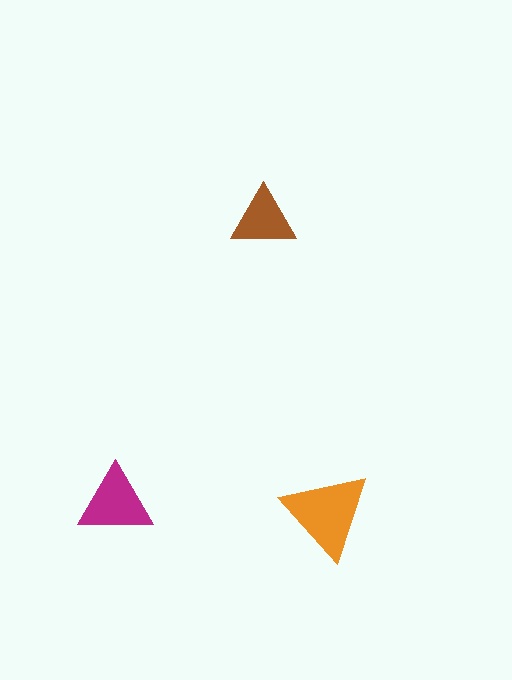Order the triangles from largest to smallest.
the orange one, the magenta one, the brown one.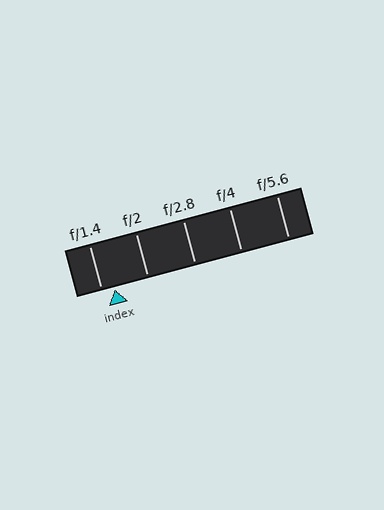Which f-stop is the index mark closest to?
The index mark is closest to f/1.4.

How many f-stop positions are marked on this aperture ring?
There are 5 f-stop positions marked.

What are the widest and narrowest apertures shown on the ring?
The widest aperture shown is f/1.4 and the narrowest is f/5.6.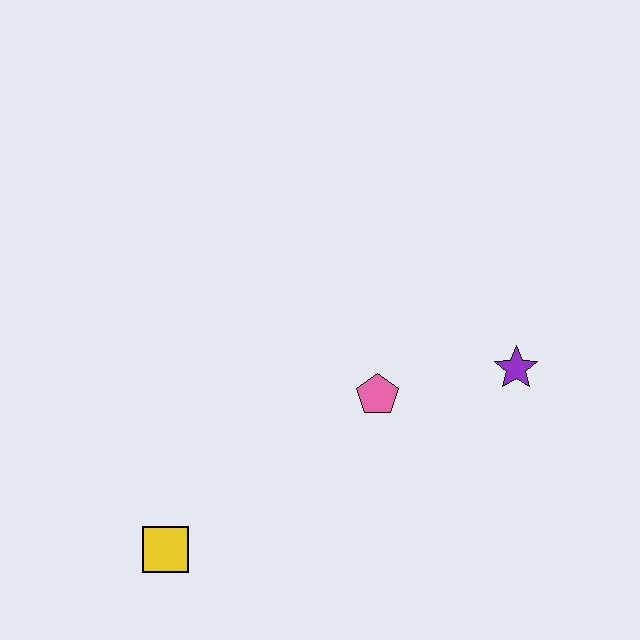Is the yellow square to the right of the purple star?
No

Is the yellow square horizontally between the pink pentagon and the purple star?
No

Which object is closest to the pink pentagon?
The purple star is closest to the pink pentagon.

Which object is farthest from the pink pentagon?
The yellow square is farthest from the pink pentagon.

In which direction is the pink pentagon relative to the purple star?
The pink pentagon is to the left of the purple star.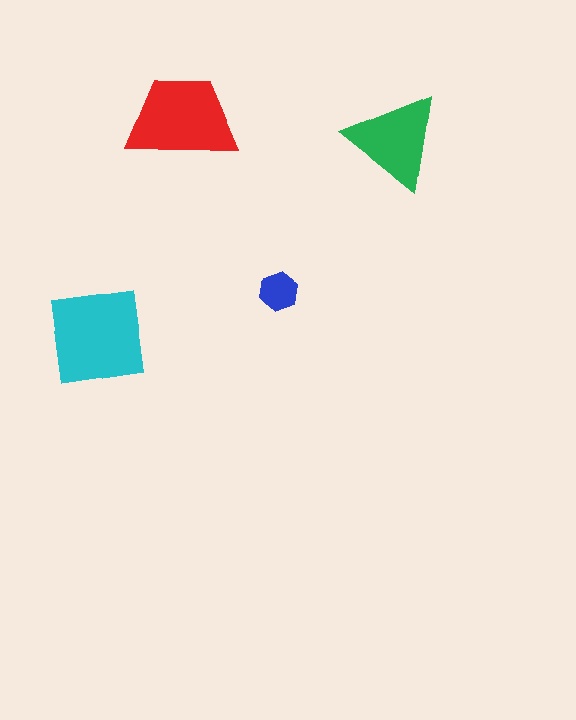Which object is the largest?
The cyan square.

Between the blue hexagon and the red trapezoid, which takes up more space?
The red trapezoid.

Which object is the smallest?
The blue hexagon.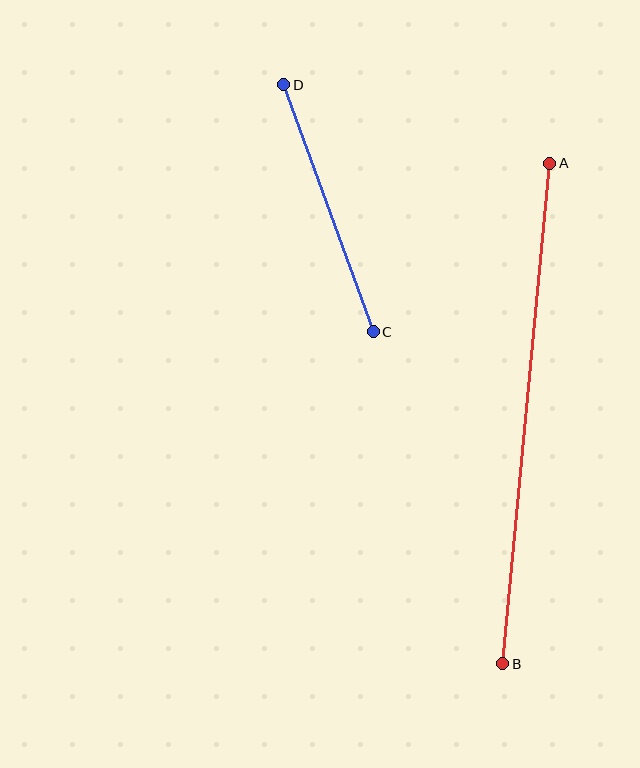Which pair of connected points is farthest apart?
Points A and B are farthest apart.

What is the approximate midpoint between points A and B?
The midpoint is at approximately (526, 414) pixels.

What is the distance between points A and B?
The distance is approximately 503 pixels.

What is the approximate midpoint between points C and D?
The midpoint is at approximately (328, 208) pixels.